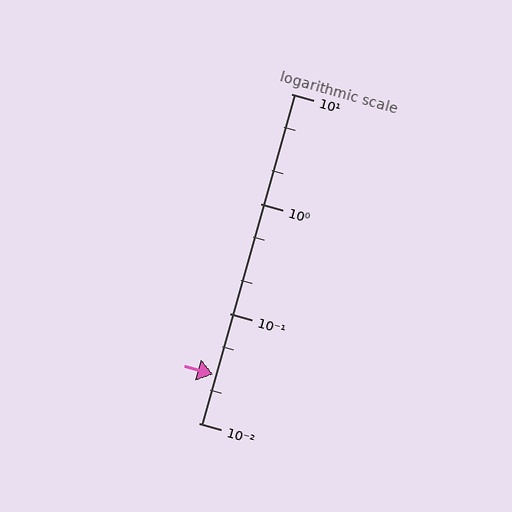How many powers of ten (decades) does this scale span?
The scale spans 3 decades, from 0.01 to 10.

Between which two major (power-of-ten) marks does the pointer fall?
The pointer is between 0.01 and 0.1.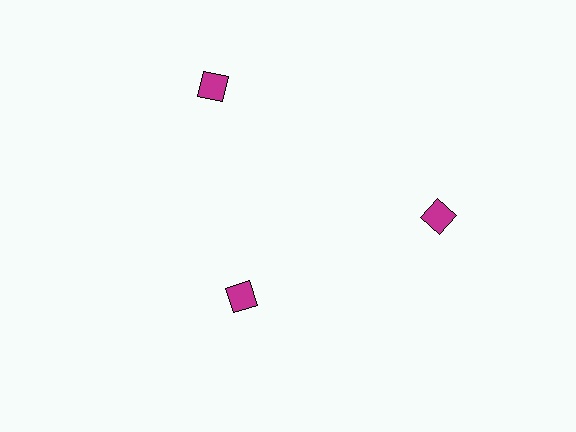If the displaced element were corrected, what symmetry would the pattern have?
It would have 3-fold rotational symmetry — the pattern would map onto itself every 120 degrees.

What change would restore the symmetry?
The symmetry would be restored by moving it outward, back onto the ring so that all 3 diamonds sit at equal angles and equal distance from the center.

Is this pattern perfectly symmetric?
No. The 3 magenta diamonds are arranged in a ring, but one element near the 7 o'clock position is pulled inward toward the center, breaking the 3-fold rotational symmetry.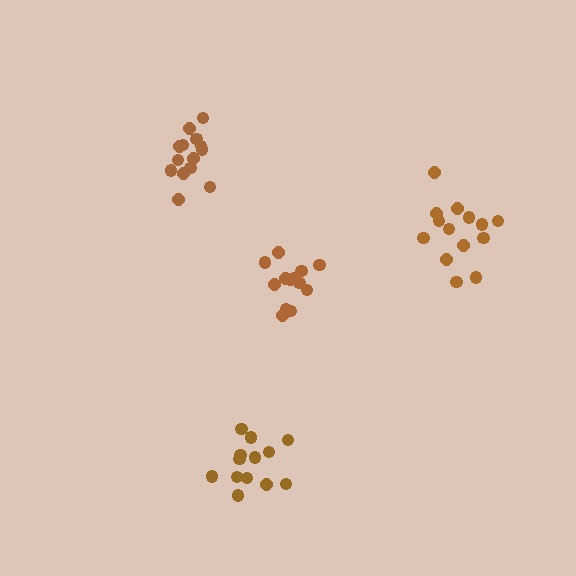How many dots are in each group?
Group 1: 13 dots, Group 2: 14 dots, Group 3: 14 dots, Group 4: 13 dots (54 total).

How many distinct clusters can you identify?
There are 4 distinct clusters.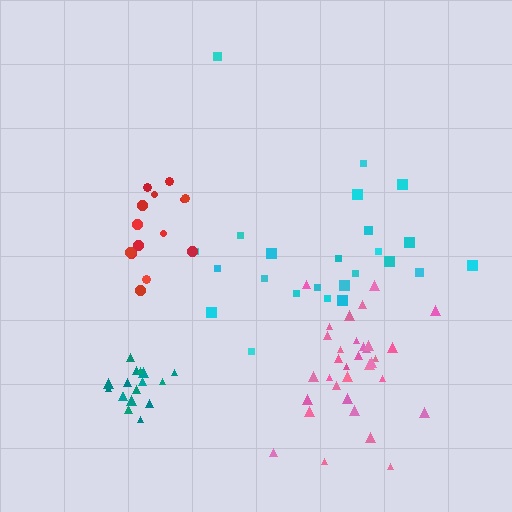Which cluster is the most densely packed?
Teal.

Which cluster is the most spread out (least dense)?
Cyan.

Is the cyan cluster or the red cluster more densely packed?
Red.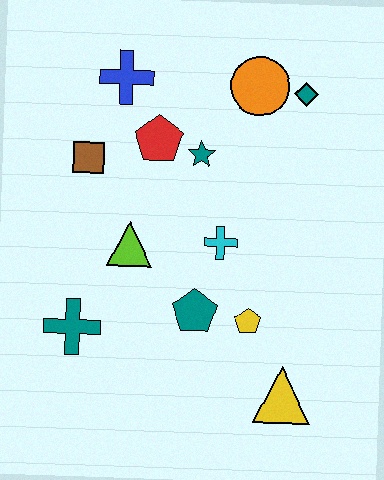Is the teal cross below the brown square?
Yes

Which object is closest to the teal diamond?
The orange circle is closest to the teal diamond.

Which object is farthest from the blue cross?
The yellow triangle is farthest from the blue cross.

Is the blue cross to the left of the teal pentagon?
Yes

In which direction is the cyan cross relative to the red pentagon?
The cyan cross is below the red pentagon.